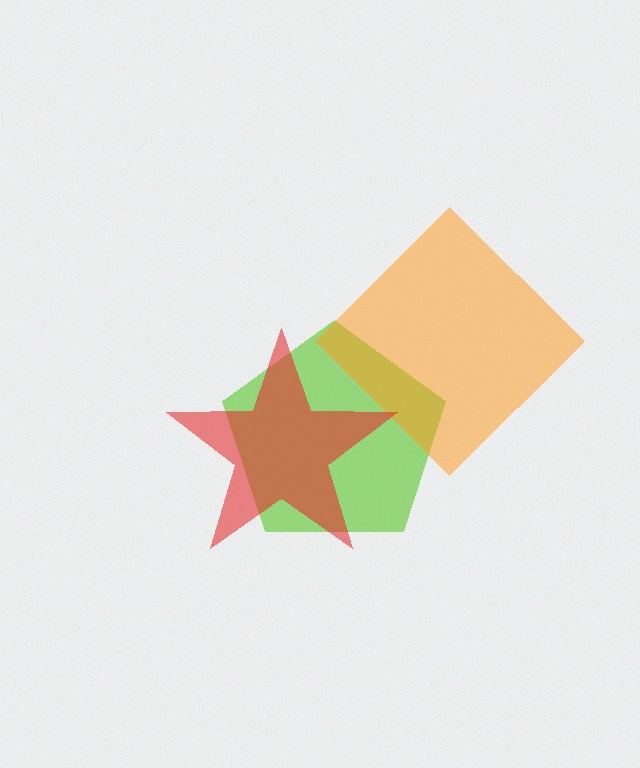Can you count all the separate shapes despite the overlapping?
Yes, there are 3 separate shapes.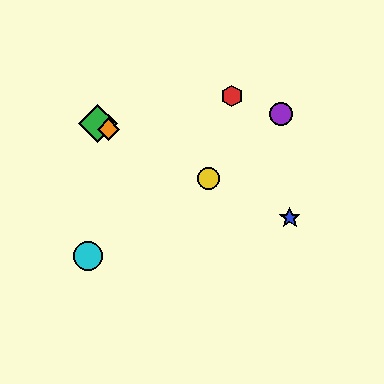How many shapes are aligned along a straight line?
4 shapes (the blue star, the green diamond, the yellow circle, the orange diamond) are aligned along a straight line.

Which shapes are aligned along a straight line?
The blue star, the green diamond, the yellow circle, the orange diamond are aligned along a straight line.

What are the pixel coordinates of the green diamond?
The green diamond is at (98, 124).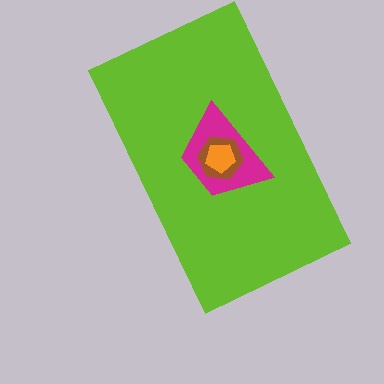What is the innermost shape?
The orange pentagon.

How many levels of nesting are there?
4.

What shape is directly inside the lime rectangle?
The magenta trapezoid.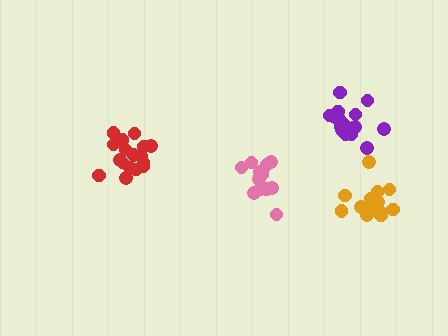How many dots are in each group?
Group 1: 17 dots, Group 2: 17 dots, Group 3: 12 dots, Group 4: 13 dots (59 total).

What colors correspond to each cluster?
The clusters are colored: purple, red, pink, orange.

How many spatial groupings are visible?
There are 4 spatial groupings.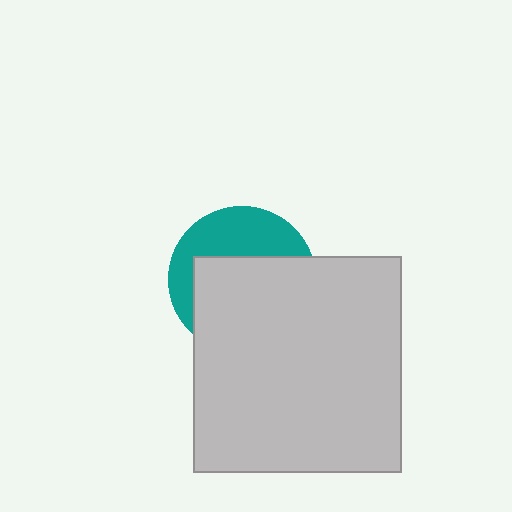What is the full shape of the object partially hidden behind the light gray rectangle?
The partially hidden object is a teal circle.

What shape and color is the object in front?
The object in front is a light gray rectangle.